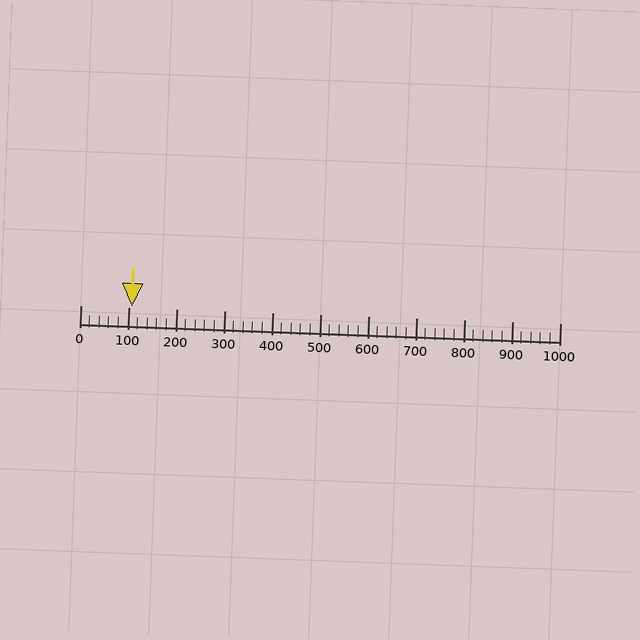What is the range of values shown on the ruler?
The ruler shows values from 0 to 1000.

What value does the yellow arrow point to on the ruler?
The yellow arrow points to approximately 108.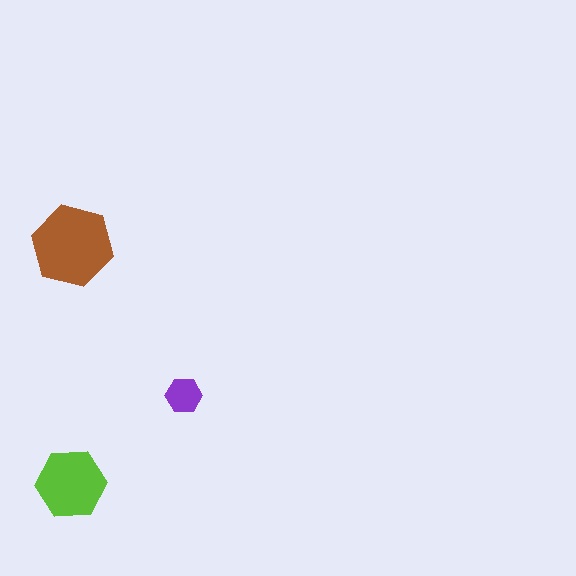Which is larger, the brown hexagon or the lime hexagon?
The brown one.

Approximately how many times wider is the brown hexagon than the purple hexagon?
About 2 times wider.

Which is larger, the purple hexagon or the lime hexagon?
The lime one.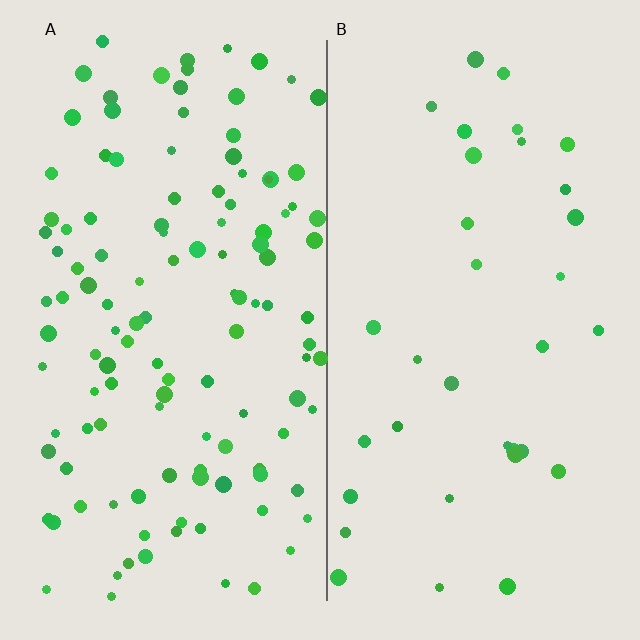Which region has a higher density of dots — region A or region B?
A (the left).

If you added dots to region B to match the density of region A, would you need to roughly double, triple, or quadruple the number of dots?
Approximately quadruple.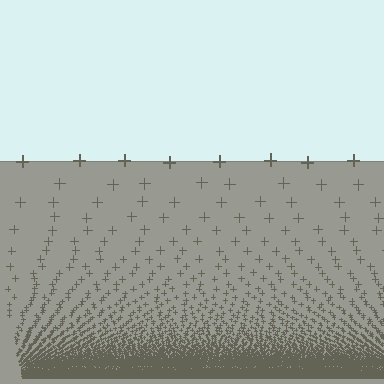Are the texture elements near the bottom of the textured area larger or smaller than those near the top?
Smaller. The gradient is inverted — elements near the bottom are smaller and denser.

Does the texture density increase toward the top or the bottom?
Density increases toward the bottom.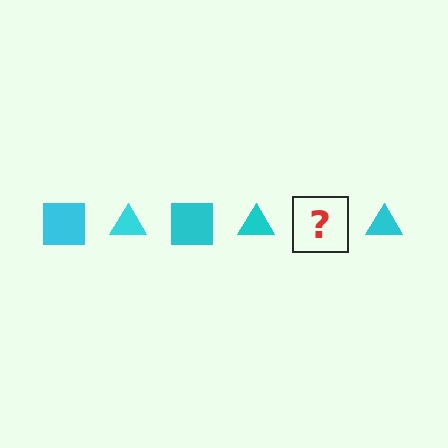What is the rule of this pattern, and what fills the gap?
The rule is that the pattern cycles through square, triangle shapes in cyan. The gap should be filled with a cyan square.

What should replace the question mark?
The question mark should be replaced with a cyan square.